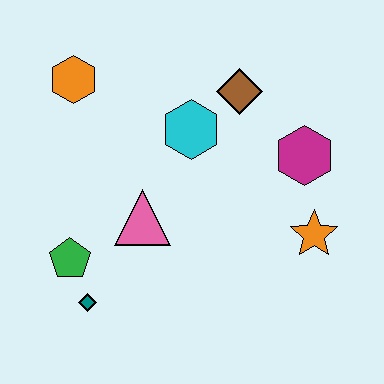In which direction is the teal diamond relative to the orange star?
The teal diamond is to the left of the orange star.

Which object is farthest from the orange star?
The orange hexagon is farthest from the orange star.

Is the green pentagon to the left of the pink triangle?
Yes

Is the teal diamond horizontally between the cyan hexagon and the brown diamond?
No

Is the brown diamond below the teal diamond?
No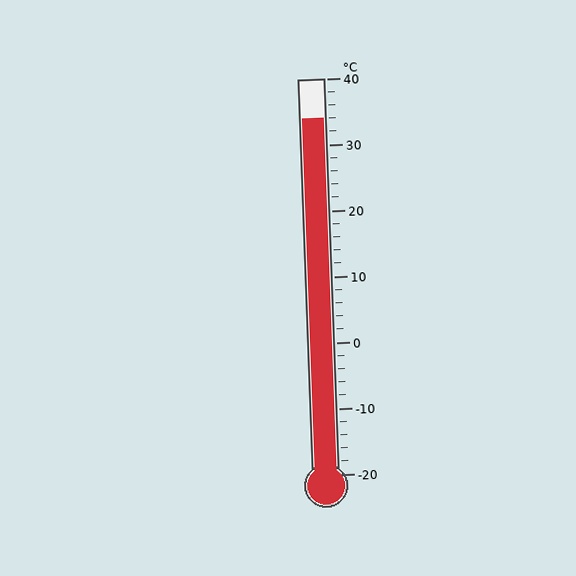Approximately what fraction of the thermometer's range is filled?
The thermometer is filled to approximately 90% of its range.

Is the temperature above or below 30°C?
The temperature is above 30°C.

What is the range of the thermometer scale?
The thermometer scale ranges from -20°C to 40°C.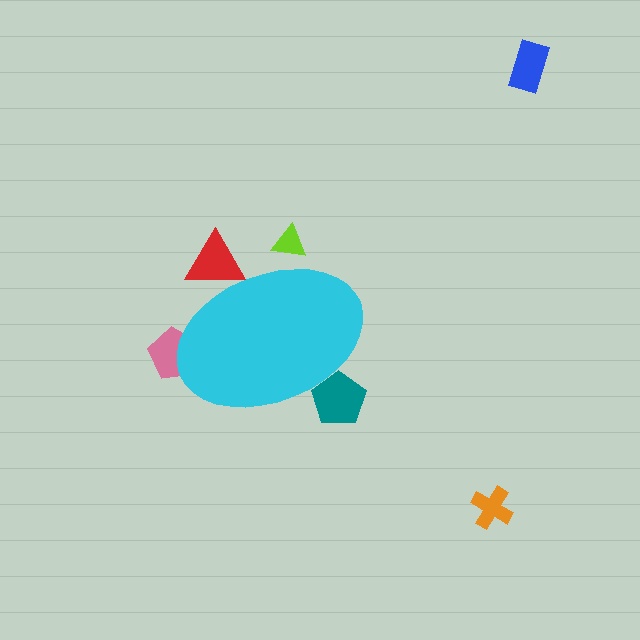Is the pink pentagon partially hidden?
Yes, the pink pentagon is partially hidden behind the cyan ellipse.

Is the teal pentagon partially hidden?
Yes, the teal pentagon is partially hidden behind the cyan ellipse.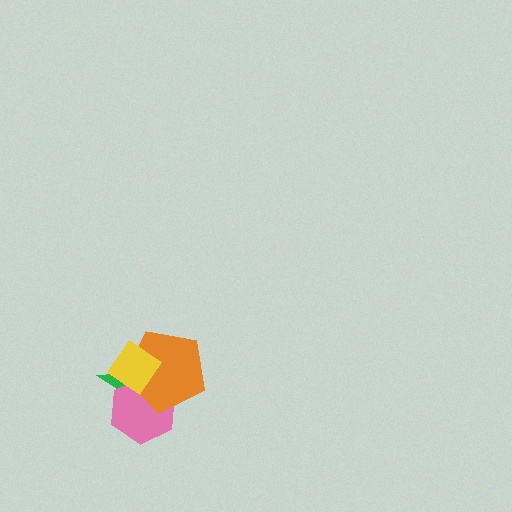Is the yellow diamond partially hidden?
No, no other shape covers it.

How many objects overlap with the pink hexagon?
3 objects overlap with the pink hexagon.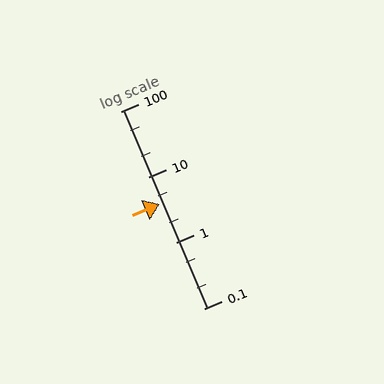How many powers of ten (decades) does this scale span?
The scale spans 3 decades, from 0.1 to 100.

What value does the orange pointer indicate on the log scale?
The pointer indicates approximately 3.9.